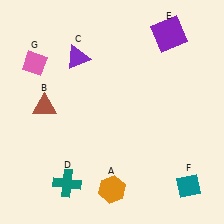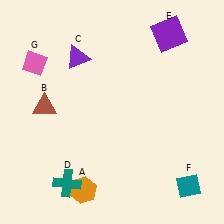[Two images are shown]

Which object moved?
The orange hexagon (A) moved left.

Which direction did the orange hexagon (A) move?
The orange hexagon (A) moved left.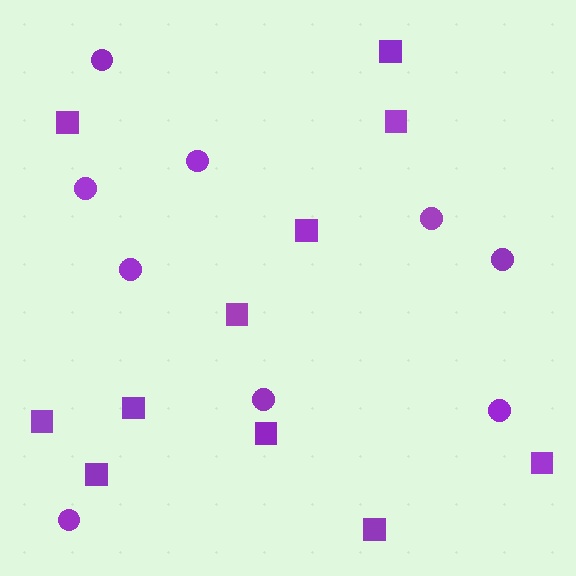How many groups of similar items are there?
There are 2 groups: one group of squares (11) and one group of circles (9).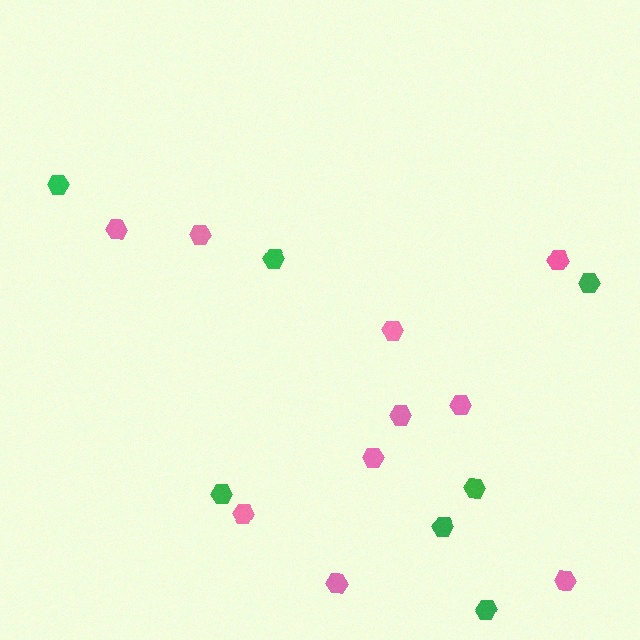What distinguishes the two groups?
There are 2 groups: one group of pink hexagons (10) and one group of green hexagons (7).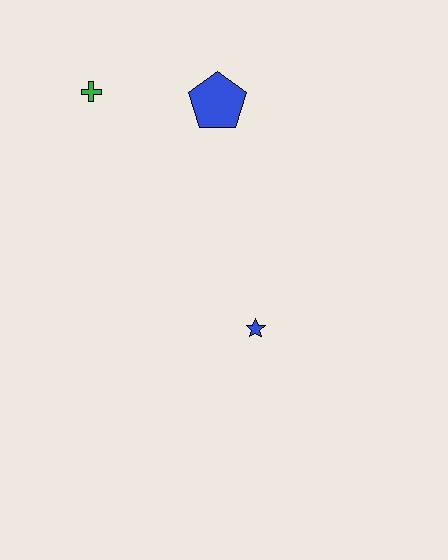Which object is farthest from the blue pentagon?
The blue star is farthest from the blue pentagon.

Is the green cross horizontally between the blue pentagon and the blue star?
No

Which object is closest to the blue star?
The blue pentagon is closest to the blue star.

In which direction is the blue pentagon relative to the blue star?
The blue pentagon is above the blue star.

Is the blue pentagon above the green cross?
No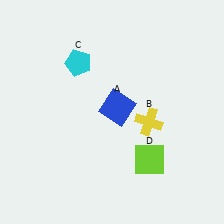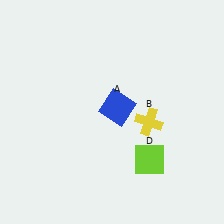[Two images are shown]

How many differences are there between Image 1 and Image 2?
There is 1 difference between the two images.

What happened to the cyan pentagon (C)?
The cyan pentagon (C) was removed in Image 2. It was in the top-left area of Image 1.